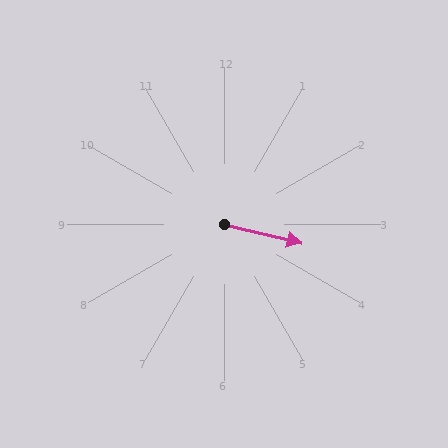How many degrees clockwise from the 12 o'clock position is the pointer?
Approximately 104 degrees.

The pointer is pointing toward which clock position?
Roughly 3 o'clock.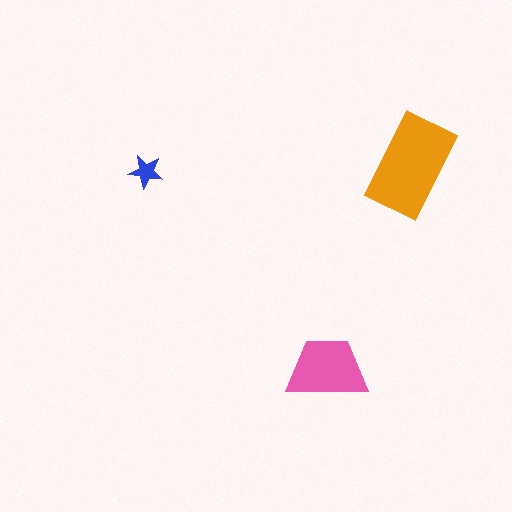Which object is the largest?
The orange rectangle.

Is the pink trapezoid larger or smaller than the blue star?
Larger.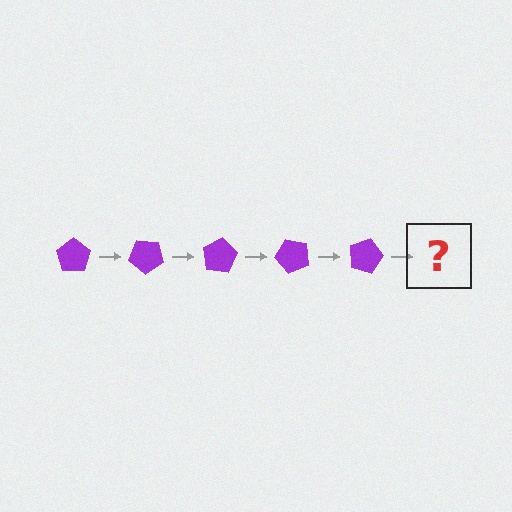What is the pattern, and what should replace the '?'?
The pattern is that the pentagon rotates 40 degrees each step. The '?' should be a purple pentagon rotated 200 degrees.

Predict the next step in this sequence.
The next step is a purple pentagon rotated 200 degrees.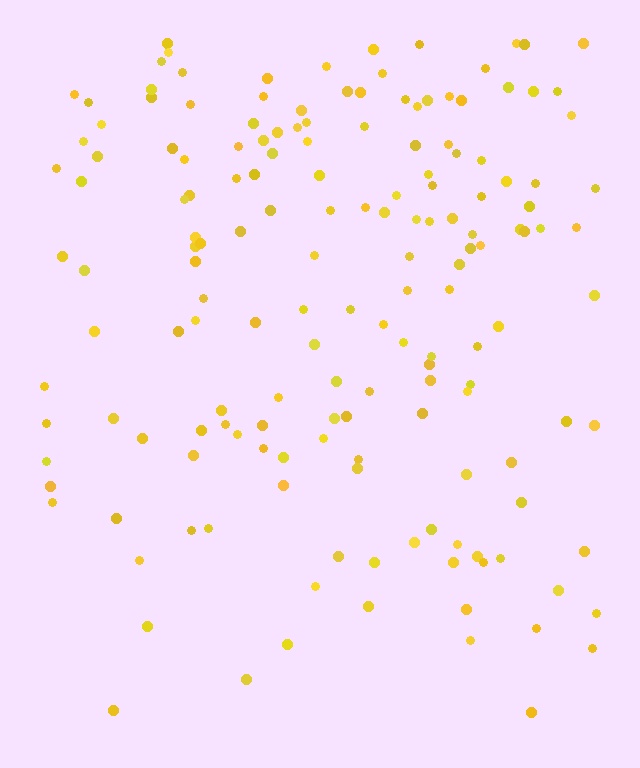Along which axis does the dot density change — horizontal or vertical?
Vertical.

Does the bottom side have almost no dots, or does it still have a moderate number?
Still a moderate number, just noticeably fewer than the top.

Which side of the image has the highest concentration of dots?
The top.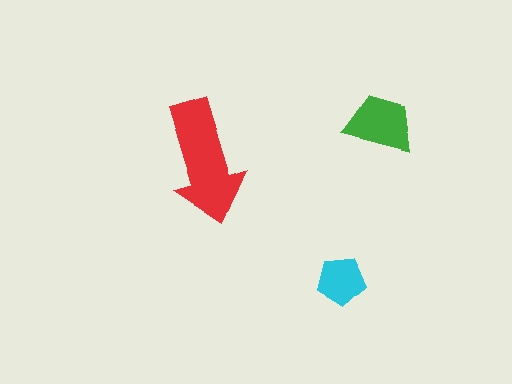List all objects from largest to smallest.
The red arrow, the green trapezoid, the cyan pentagon.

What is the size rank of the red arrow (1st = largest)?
1st.